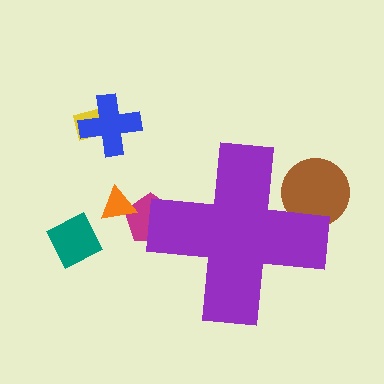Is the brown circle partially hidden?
Yes, the brown circle is partially hidden behind the purple cross.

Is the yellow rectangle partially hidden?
No, the yellow rectangle is fully visible.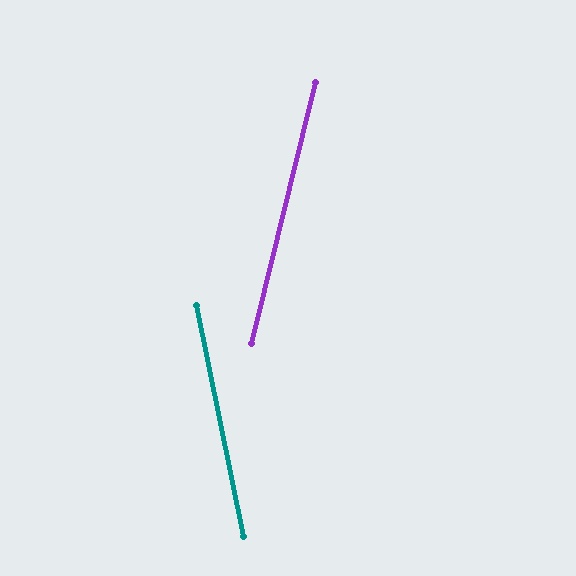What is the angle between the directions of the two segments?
Approximately 25 degrees.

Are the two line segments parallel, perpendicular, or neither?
Neither parallel nor perpendicular — they differ by about 25°.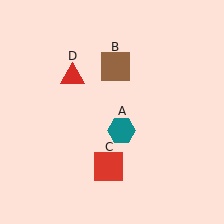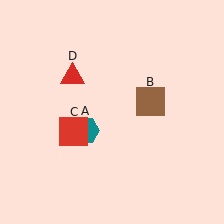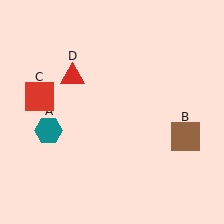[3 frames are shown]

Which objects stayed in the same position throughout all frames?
Red triangle (object D) remained stationary.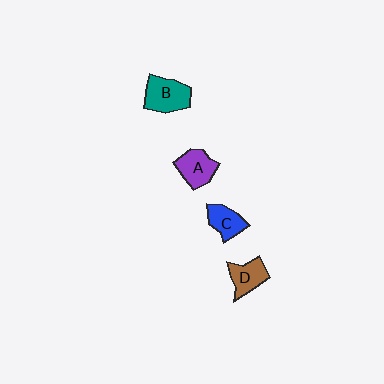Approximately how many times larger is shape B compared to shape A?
Approximately 1.2 times.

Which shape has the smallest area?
Shape C (blue).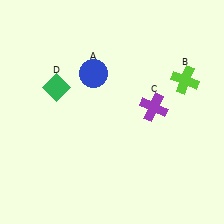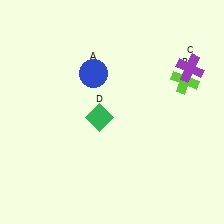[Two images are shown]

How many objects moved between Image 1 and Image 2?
2 objects moved between the two images.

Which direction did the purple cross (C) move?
The purple cross (C) moved up.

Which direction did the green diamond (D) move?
The green diamond (D) moved right.